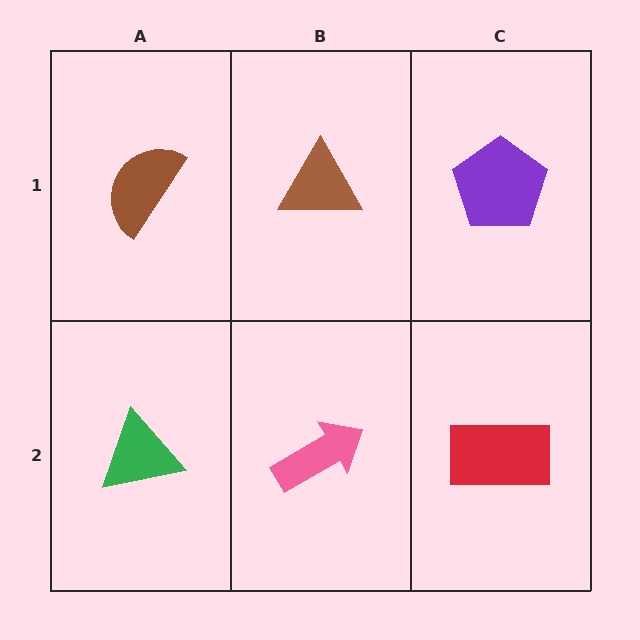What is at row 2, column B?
A pink arrow.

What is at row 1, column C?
A purple pentagon.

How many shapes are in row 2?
3 shapes.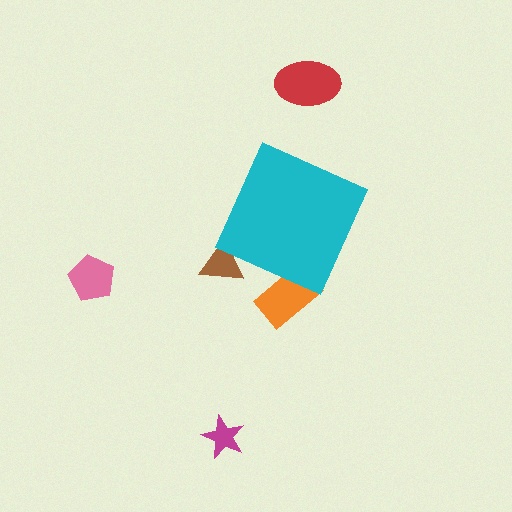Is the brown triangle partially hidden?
Yes, the brown triangle is partially hidden behind the cyan diamond.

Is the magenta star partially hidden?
No, the magenta star is fully visible.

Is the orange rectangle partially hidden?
Yes, the orange rectangle is partially hidden behind the cyan diamond.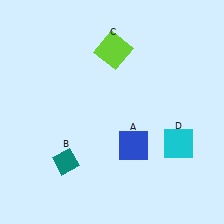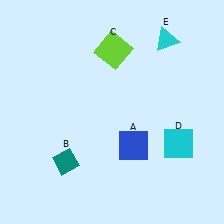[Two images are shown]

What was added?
A cyan triangle (E) was added in Image 2.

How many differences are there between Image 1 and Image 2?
There is 1 difference between the two images.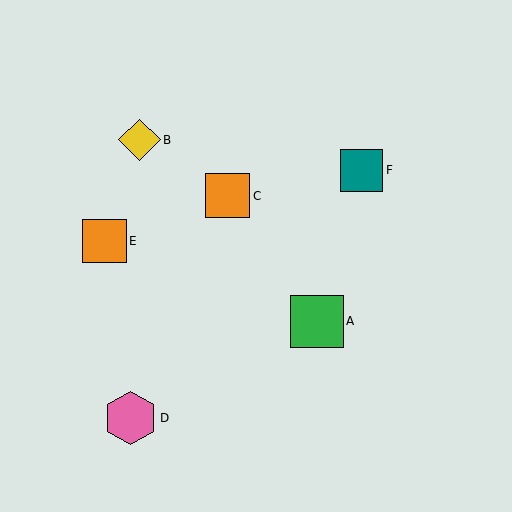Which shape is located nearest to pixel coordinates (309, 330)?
The green square (labeled A) at (317, 321) is nearest to that location.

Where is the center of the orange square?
The center of the orange square is at (104, 241).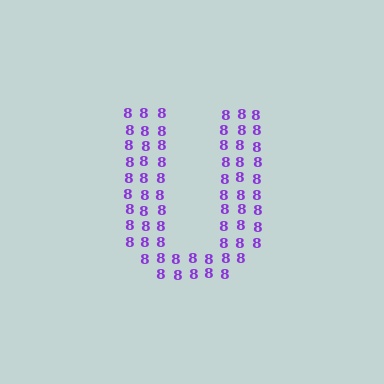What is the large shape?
The large shape is the letter U.